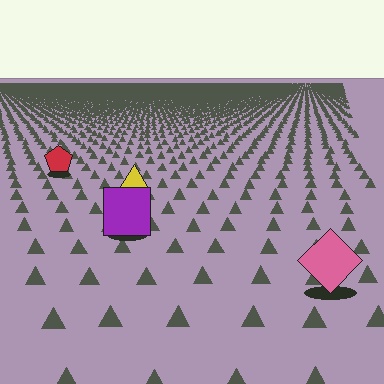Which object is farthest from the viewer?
The red pentagon is farthest from the viewer. It appears smaller and the ground texture around it is denser.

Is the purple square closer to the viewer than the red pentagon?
Yes. The purple square is closer — you can tell from the texture gradient: the ground texture is coarser near it.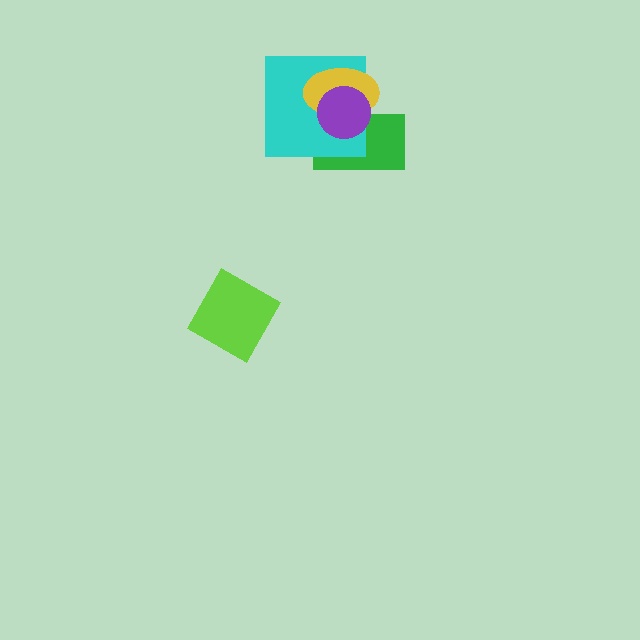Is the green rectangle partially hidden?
Yes, it is partially covered by another shape.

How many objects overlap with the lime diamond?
0 objects overlap with the lime diamond.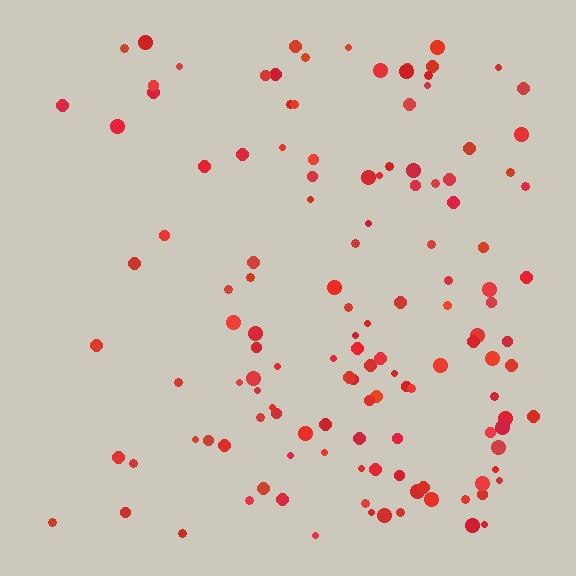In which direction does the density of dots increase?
From left to right, with the right side densest.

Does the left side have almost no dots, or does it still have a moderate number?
Still a moderate number, just noticeably fewer than the right.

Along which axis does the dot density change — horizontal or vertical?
Horizontal.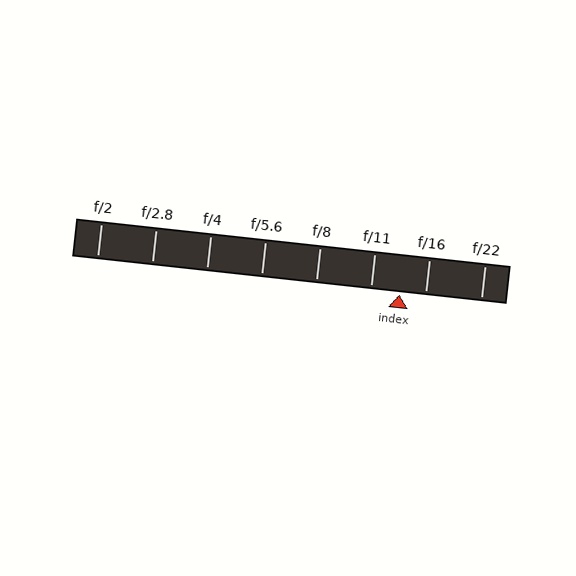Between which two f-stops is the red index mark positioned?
The index mark is between f/11 and f/16.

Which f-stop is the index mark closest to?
The index mark is closest to f/16.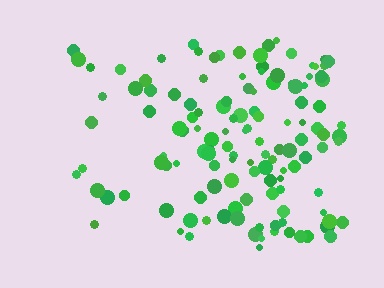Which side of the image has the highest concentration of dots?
The right.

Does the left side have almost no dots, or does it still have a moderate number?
Still a moderate number, just noticeably fewer than the right.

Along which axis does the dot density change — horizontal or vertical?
Horizontal.